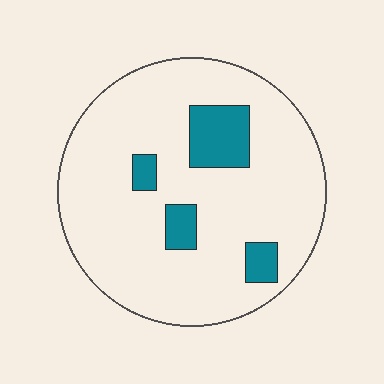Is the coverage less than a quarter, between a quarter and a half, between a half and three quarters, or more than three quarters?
Less than a quarter.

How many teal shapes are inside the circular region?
4.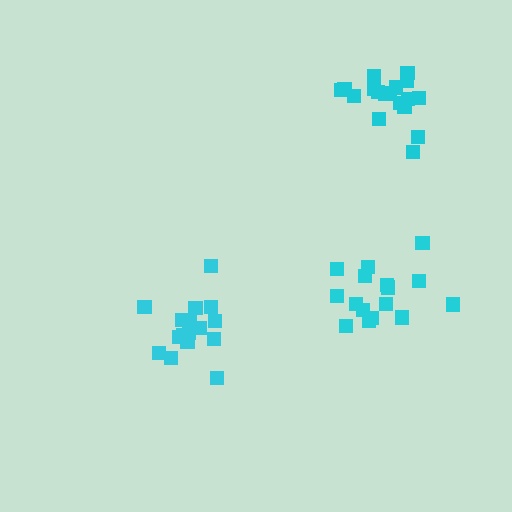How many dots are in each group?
Group 1: 18 dots, Group 2: 16 dots, Group 3: 16 dots (50 total).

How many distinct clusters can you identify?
There are 3 distinct clusters.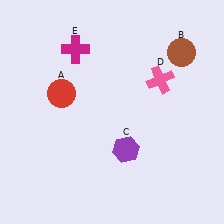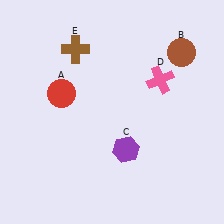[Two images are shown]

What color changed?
The cross (E) changed from magenta in Image 1 to brown in Image 2.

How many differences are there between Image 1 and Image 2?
There is 1 difference between the two images.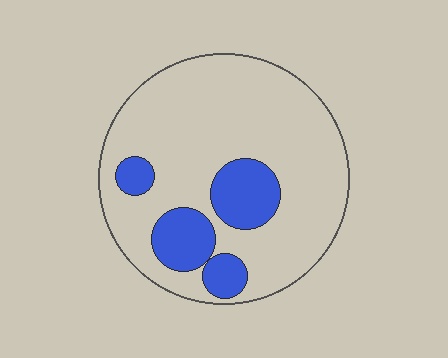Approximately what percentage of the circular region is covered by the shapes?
Approximately 20%.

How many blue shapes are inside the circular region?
4.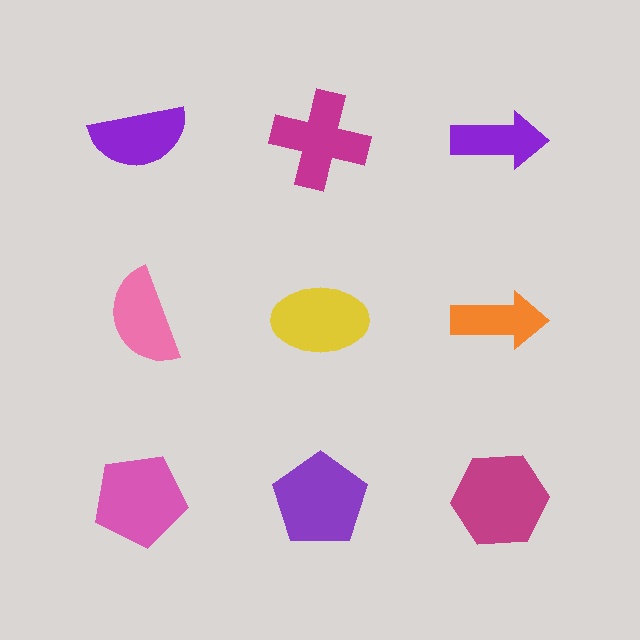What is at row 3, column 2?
A purple pentagon.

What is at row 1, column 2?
A magenta cross.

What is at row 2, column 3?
An orange arrow.